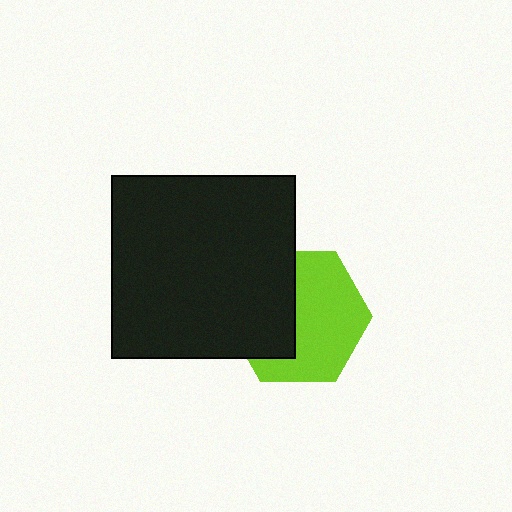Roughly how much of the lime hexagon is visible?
About half of it is visible (roughly 58%).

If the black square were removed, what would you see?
You would see the complete lime hexagon.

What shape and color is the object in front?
The object in front is a black square.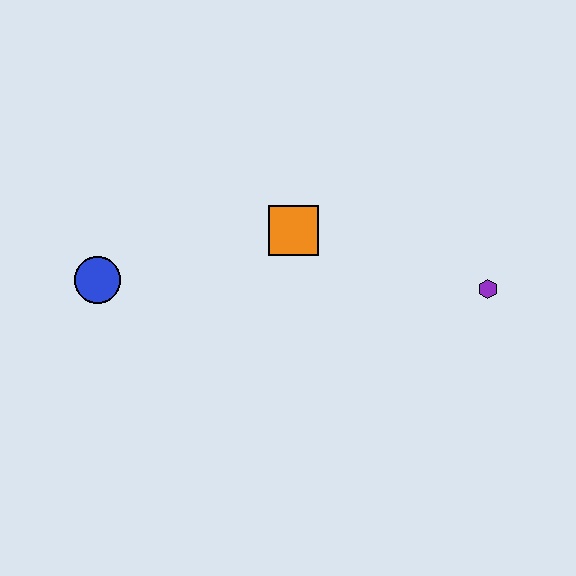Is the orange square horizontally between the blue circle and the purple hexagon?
Yes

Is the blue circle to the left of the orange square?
Yes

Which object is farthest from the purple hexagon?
The blue circle is farthest from the purple hexagon.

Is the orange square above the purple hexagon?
Yes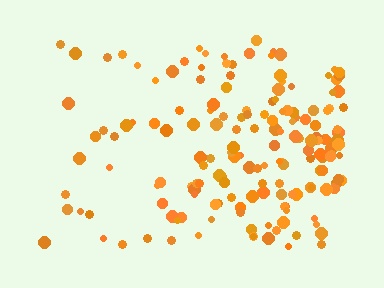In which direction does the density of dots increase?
From left to right, with the right side densest.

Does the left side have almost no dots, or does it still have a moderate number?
Still a moderate number, just noticeably fewer than the right.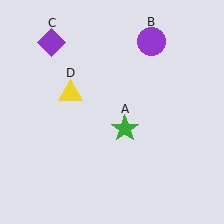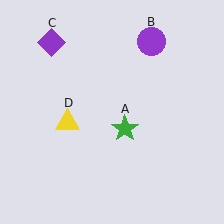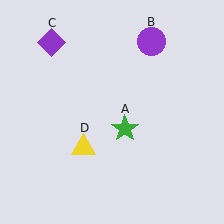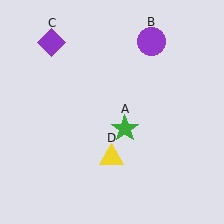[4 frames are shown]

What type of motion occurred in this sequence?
The yellow triangle (object D) rotated counterclockwise around the center of the scene.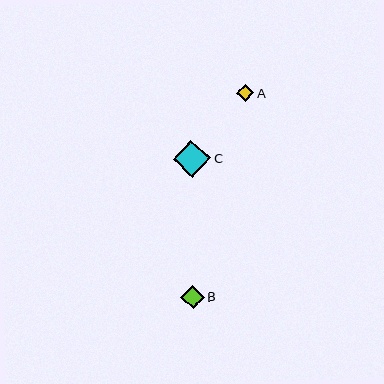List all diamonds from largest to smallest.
From largest to smallest: C, B, A.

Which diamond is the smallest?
Diamond A is the smallest with a size of approximately 17 pixels.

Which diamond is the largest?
Diamond C is the largest with a size of approximately 38 pixels.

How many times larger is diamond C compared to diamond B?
Diamond C is approximately 1.6 times the size of diamond B.